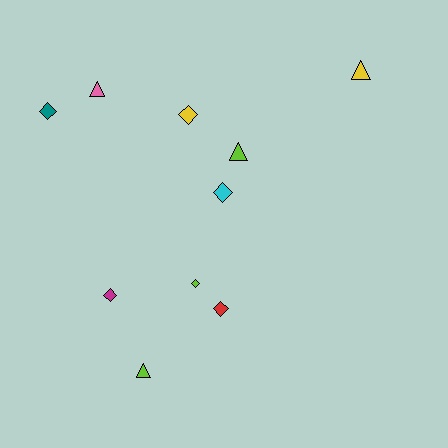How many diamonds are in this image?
There are 6 diamonds.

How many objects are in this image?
There are 10 objects.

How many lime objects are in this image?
There are 3 lime objects.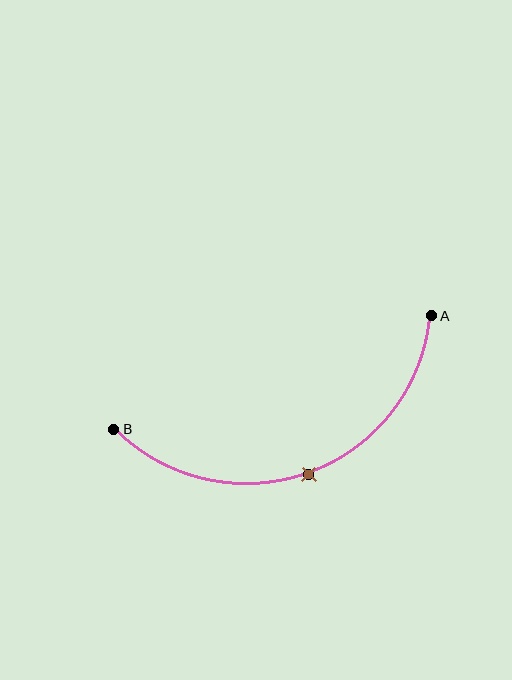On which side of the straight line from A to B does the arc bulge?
The arc bulges below the straight line connecting A and B.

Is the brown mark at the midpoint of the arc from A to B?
Yes. The brown mark lies on the arc at equal arc-length from both A and B — it is the arc midpoint.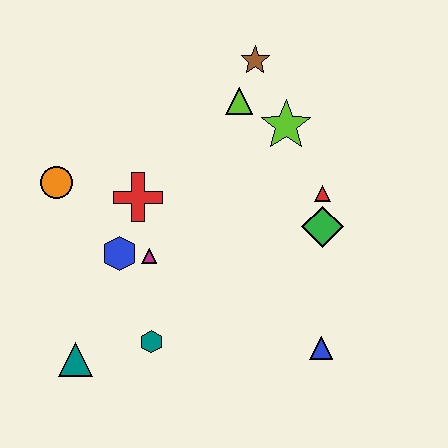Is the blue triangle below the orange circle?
Yes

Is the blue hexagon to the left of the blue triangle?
Yes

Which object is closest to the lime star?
The lime triangle is closest to the lime star.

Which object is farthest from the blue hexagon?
The brown star is farthest from the blue hexagon.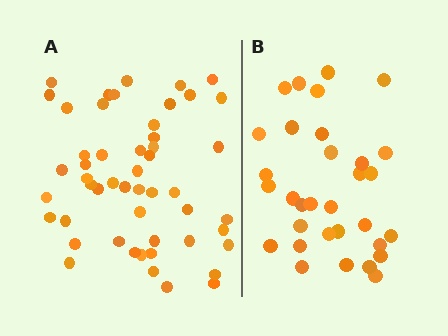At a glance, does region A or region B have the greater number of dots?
Region A (the left region) has more dots.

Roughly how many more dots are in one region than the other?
Region A has approximately 20 more dots than region B.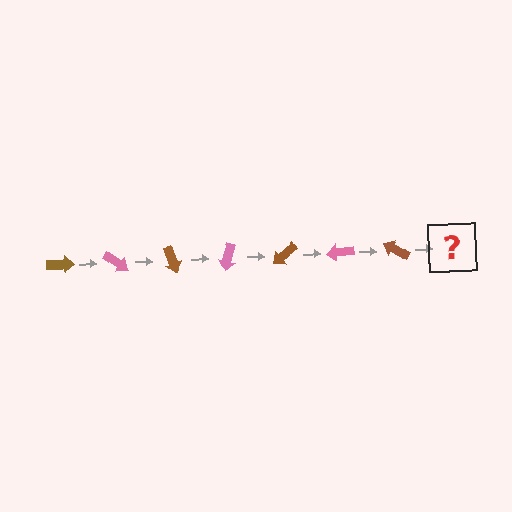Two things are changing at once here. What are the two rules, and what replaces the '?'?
The two rules are that it rotates 35 degrees each step and the color cycles through brown and pink. The '?' should be a pink arrow, rotated 245 degrees from the start.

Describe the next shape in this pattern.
It should be a pink arrow, rotated 245 degrees from the start.